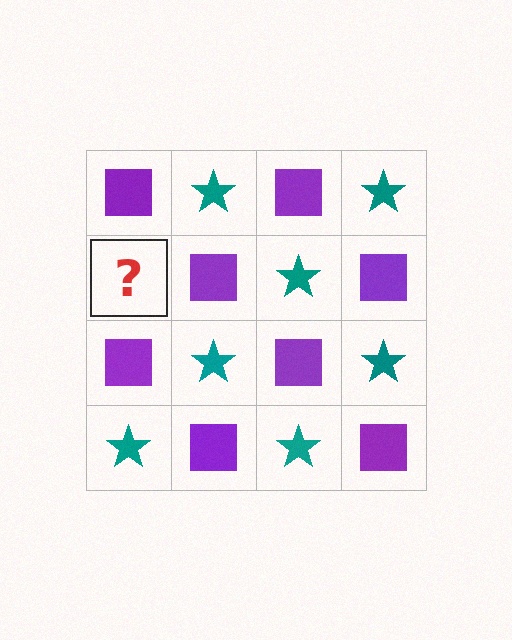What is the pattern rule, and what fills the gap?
The rule is that it alternates purple square and teal star in a checkerboard pattern. The gap should be filled with a teal star.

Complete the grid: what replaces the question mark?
The question mark should be replaced with a teal star.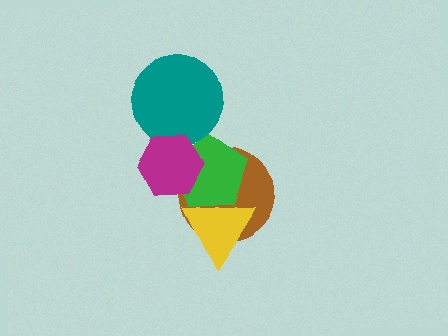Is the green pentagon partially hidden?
Yes, it is partially covered by another shape.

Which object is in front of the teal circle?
The magenta hexagon is in front of the teal circle.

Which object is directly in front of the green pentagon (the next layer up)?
The yellow triangle is directly in front of the green pentagon.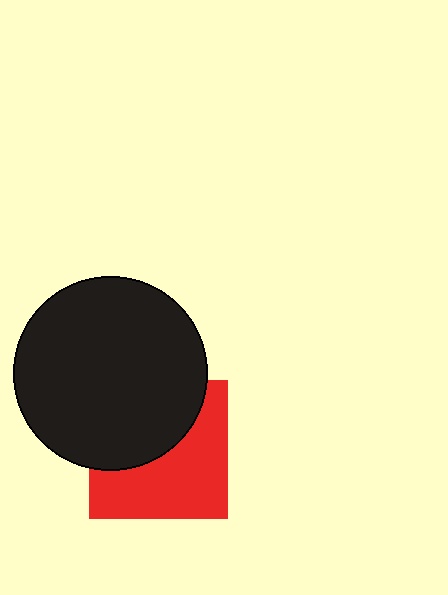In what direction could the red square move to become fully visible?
The red square could move down. That would shift it out from behind the black circle entirely.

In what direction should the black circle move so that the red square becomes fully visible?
The black circle should move up. That is the shortest direction to clear the overlap and leave the red square fully visible.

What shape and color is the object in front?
The object in front is a black circle.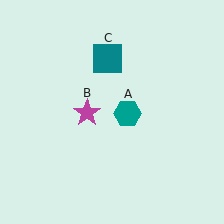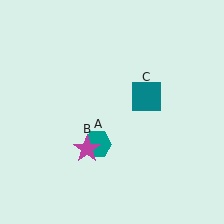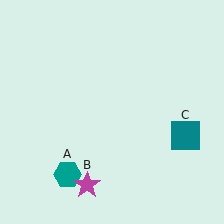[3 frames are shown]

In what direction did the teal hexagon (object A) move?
The teal hexagon (object A) moved down and to the left.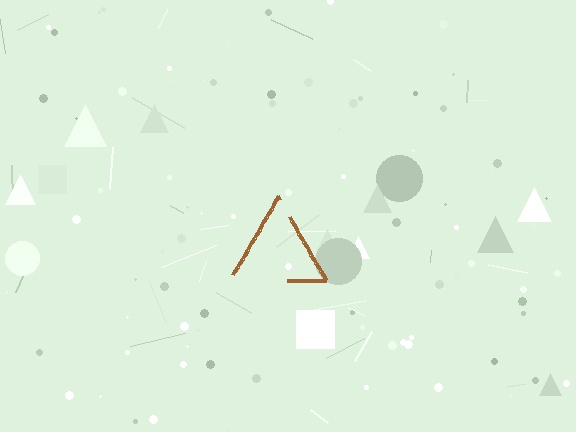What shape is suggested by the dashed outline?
The dashed outline suggests a triangle.